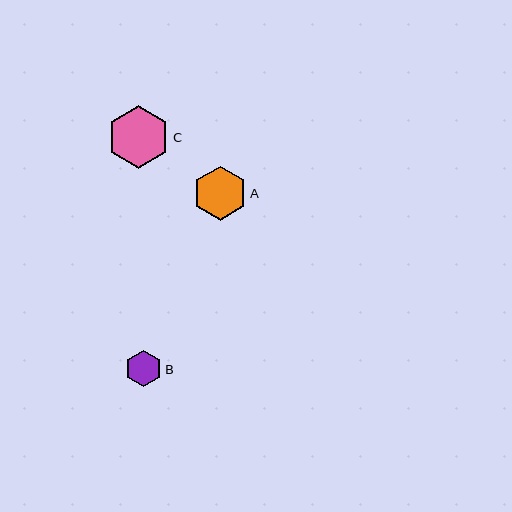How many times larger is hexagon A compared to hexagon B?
Hexagon A is approximately 1.5 times the size of hexagon B.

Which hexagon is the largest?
Hexagon C is the largest with a size of approximately 62 pixels.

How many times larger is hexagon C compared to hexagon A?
Hexagon C is approximately 1.2 times the size of hexagon A.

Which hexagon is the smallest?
Hexagon B is the smallest with a size of approximately 36 pixels.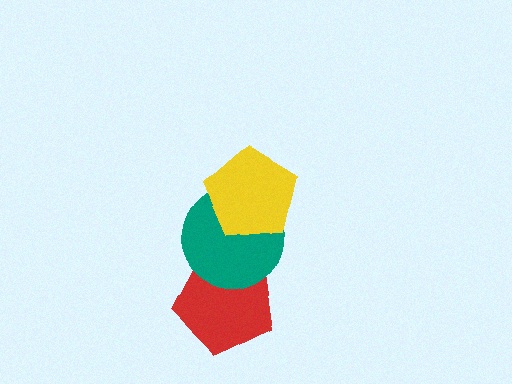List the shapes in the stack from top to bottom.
From top to bottom: the yellow pentagon, the teal circle, the red pentagon.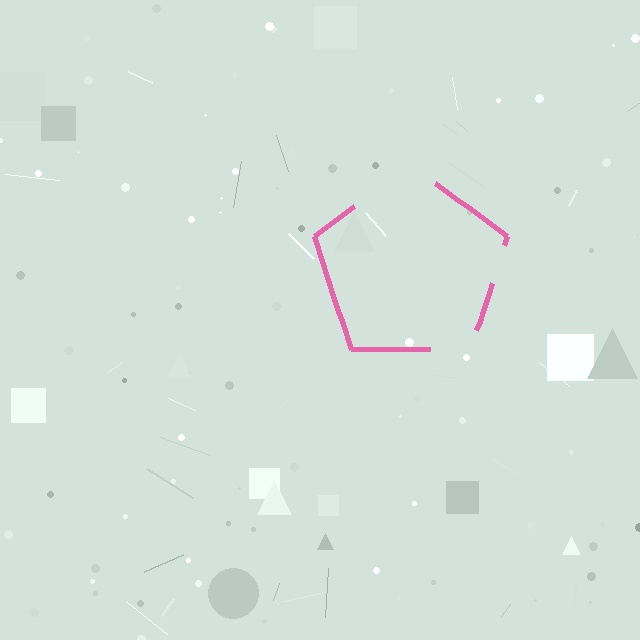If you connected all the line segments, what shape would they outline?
They would outline a pentagon.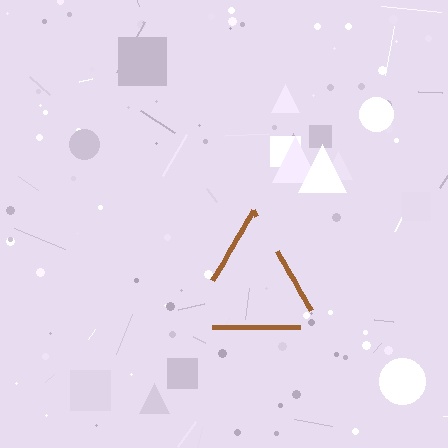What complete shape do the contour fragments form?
The contour fragments form a triangle.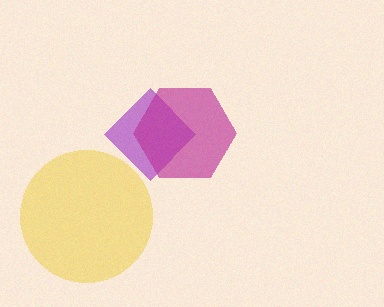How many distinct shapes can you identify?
There are 3 distinct shapes: a yellow circle, a purple diamond, a magenta hexagon.